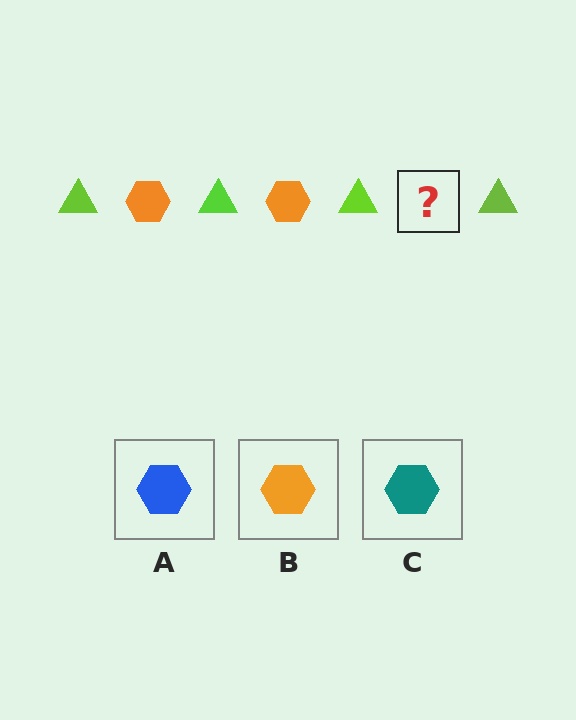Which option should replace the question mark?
Option B.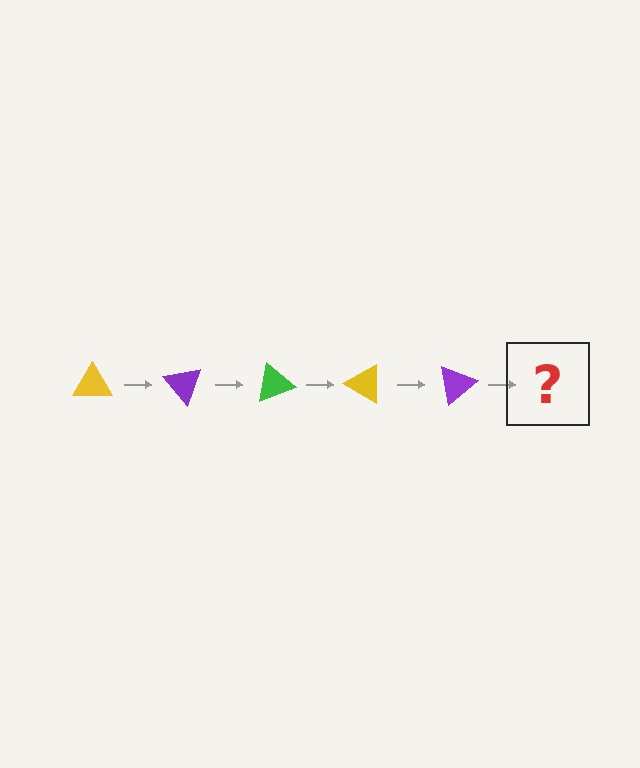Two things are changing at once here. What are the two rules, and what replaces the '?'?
The two rules are that it rotates 50 degrees each step and the color cycles through yellow, purple, and green. The '?' should be a green triangle, rotated 250 degrees from the start.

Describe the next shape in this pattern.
It should be a green triangle, rotated 250 degrees from the start.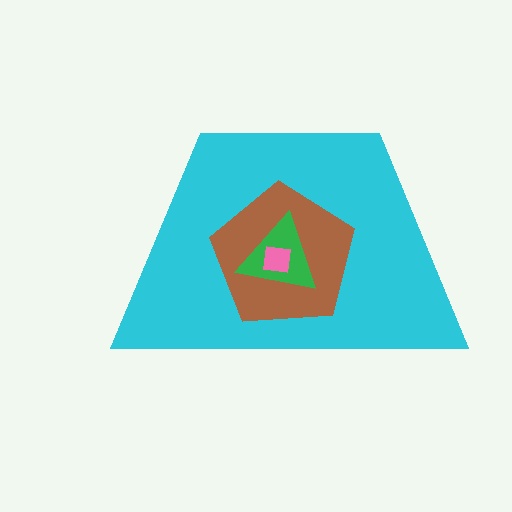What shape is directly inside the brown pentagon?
The green triangle.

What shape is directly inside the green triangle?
The pink square.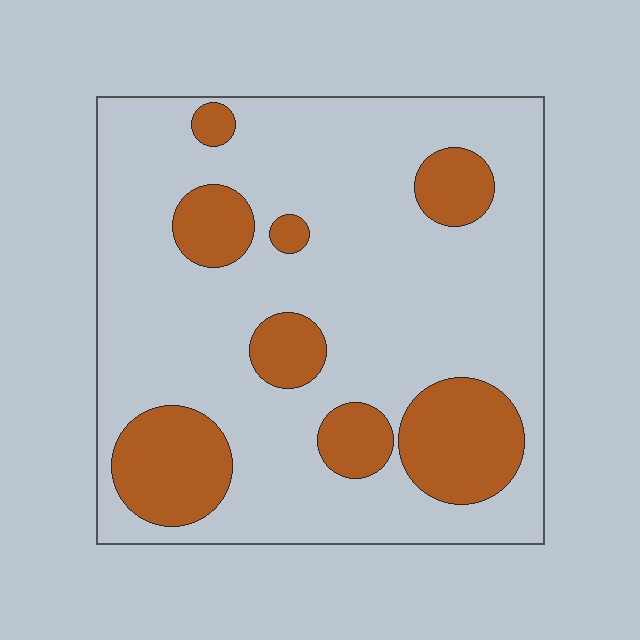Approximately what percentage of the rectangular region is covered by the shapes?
Approximately 25%.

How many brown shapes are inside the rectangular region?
8.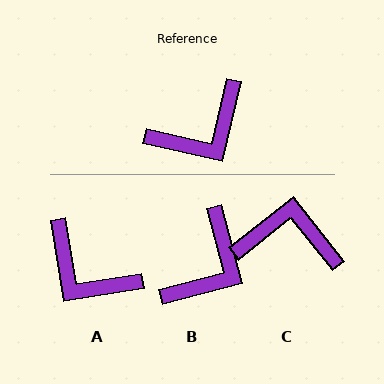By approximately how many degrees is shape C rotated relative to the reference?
Approximately 141 degrees counter-clockwise.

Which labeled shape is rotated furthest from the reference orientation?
C, about 141 degrees away.